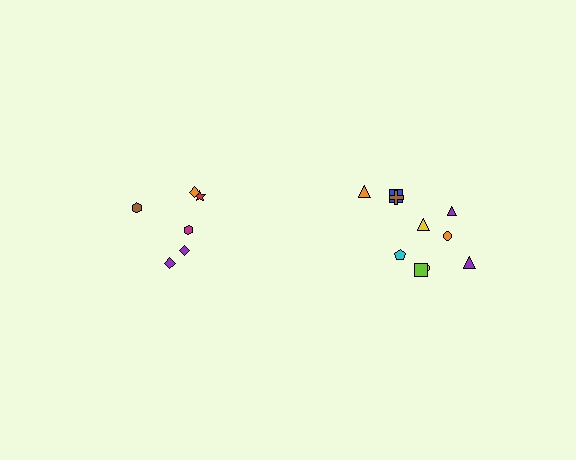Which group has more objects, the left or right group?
The right group.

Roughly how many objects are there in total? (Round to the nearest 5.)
Roughly 15 objects in total.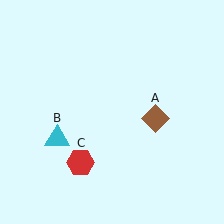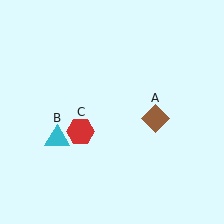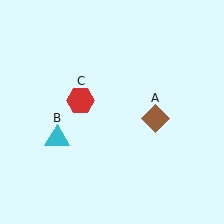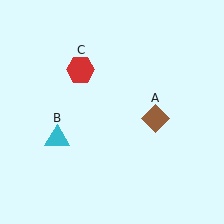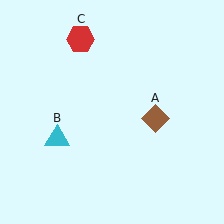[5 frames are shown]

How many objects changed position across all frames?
1 object changed position: red hexagon (object C).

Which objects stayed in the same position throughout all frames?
Brown diamond (object A) and cyan triangle (object B) remained stationary.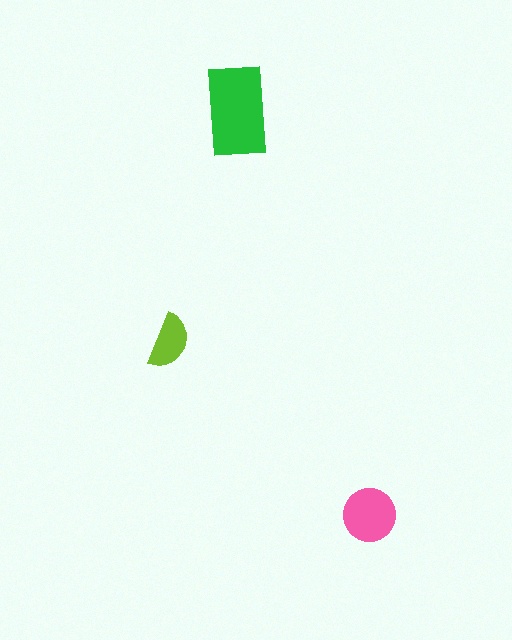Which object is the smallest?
The lime semicircle.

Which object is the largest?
The green rectangle.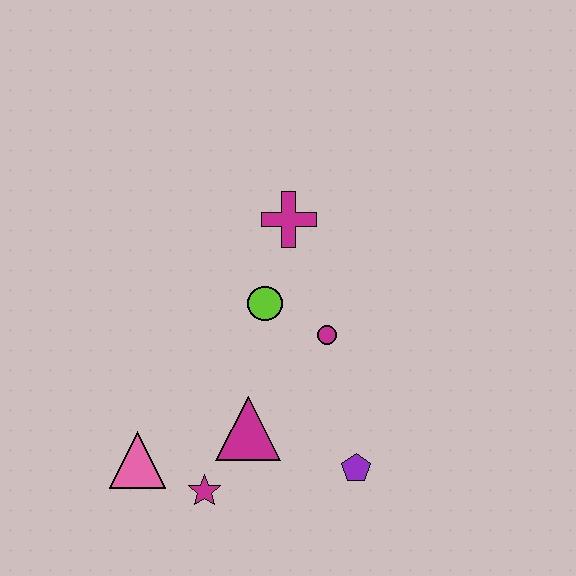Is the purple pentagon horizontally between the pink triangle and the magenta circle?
No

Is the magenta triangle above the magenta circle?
No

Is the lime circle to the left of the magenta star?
No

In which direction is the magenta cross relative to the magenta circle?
The magenta cross is above the magenta circle.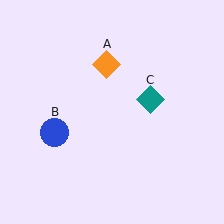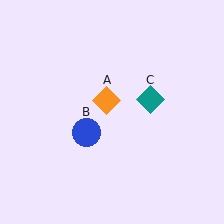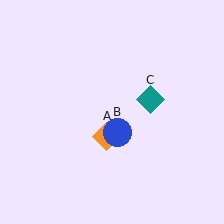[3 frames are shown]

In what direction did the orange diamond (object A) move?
The orange diamond (object A) moved down.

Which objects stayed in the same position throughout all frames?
Teal diamond (object C) remained stationary.